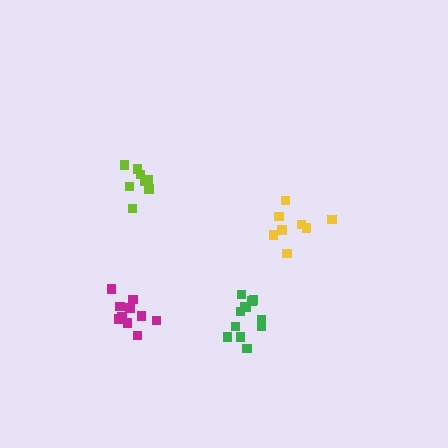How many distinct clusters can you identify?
There are 4 distinct clusters.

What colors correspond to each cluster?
The clusters are colored: lime, magenta, green, yellow.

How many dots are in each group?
Group 1: 8 dots, Group 2: 10 dots, Group 3: 12 dots, Group 4: 8 dots (38 total).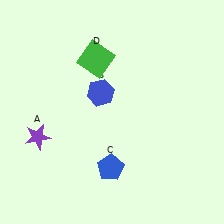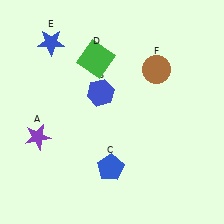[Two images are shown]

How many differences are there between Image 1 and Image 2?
There are 2 differences between the two images.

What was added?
A blue star (E), a brown circle (F) were added in Image 2.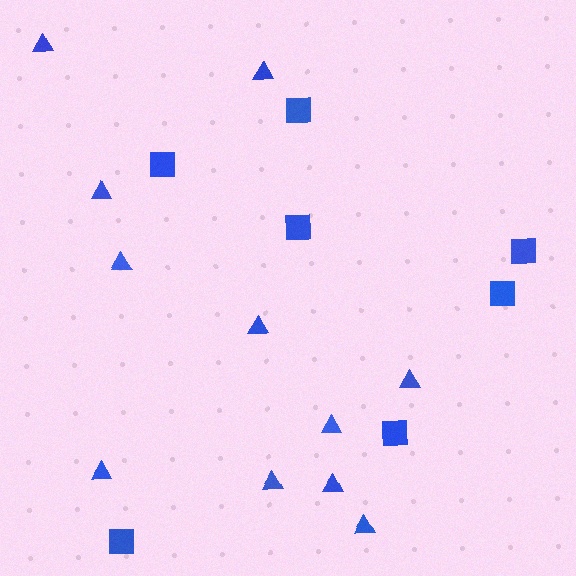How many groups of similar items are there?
There are 2 groups: one group of triangles (11) and one group of squares (7).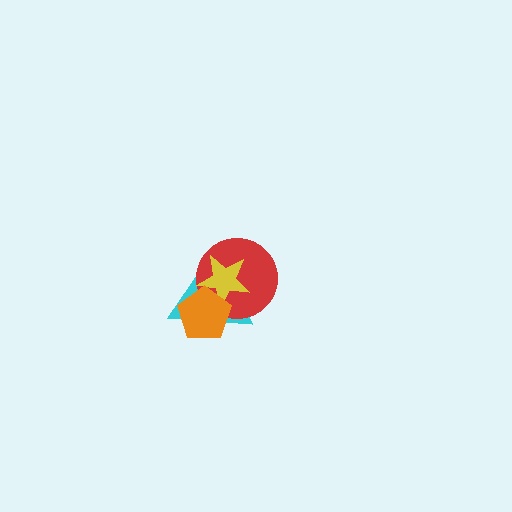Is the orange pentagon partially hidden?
No, no other shape covers it.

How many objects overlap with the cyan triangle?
3 objects overlap with the cyan triangle.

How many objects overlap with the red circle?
3 objects overlap with the red circle.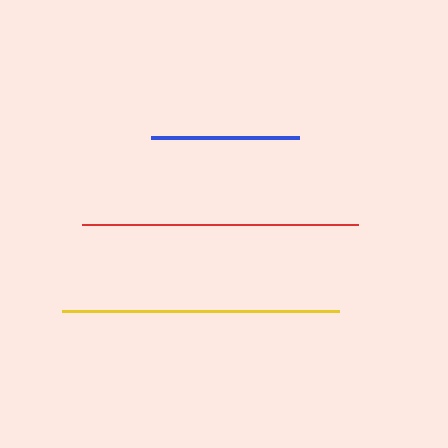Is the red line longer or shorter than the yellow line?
The yellow line is longer than the red line.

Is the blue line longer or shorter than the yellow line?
The yellow line is longer than the blue line.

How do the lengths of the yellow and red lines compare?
The yellow and red lines are approximately the same length.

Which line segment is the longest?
The yellow line is the longest at approximately 277 pixels.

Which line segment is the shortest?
The blue line is the shortest at approximately 148 pixels.